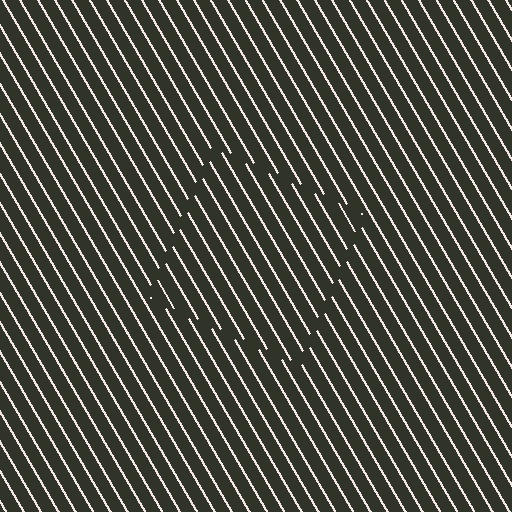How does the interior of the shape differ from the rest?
The interior of the shape contains the same grating, shifted by half a period — the contour is defined by the phase discontinuity where line-ends from the inner and outer gratings abut.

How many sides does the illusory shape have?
4 sides — the line-ends trace a square.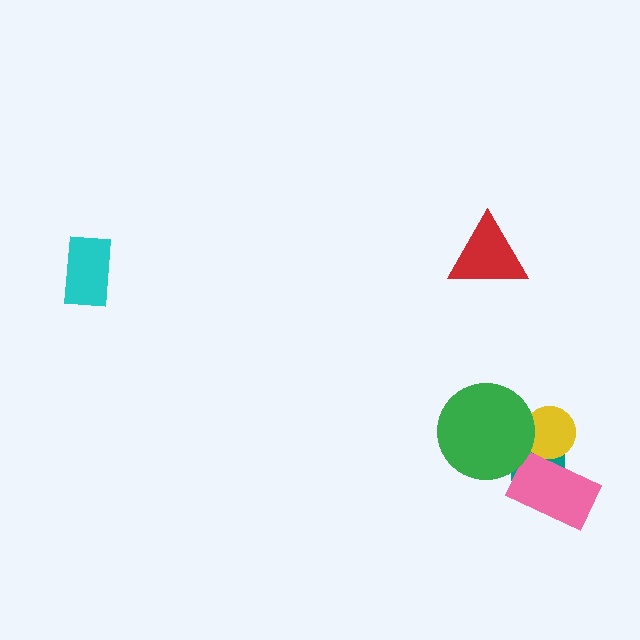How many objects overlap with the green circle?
2 objects overlap with the green circle.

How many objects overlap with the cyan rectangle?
0 objects overlap with the cyan rectangle.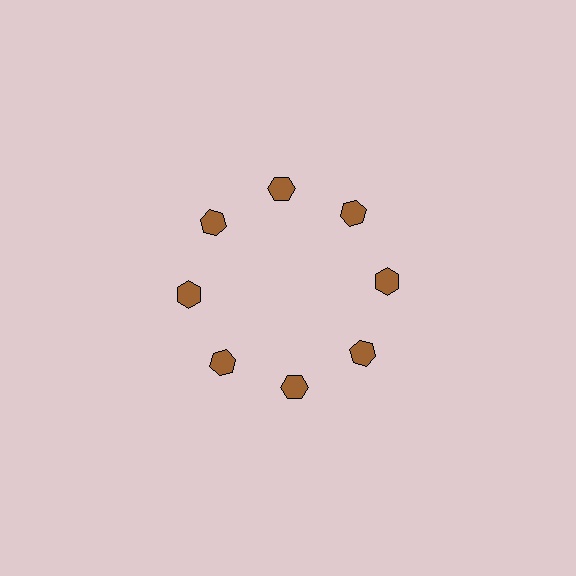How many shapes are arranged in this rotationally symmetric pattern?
There are 8 shapes, arranged in 8 groups of 1.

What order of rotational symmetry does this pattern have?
This pattern has 8-fold rotational symmetry.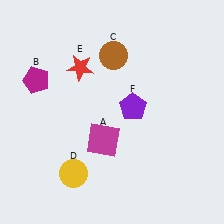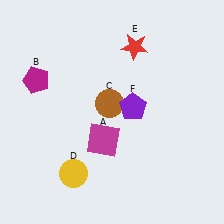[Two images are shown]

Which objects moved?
The objects that moved are: the brown circle (C), the red star (E).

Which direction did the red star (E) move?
The red star (E) moved right.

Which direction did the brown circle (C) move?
The brown circle (C) moved down.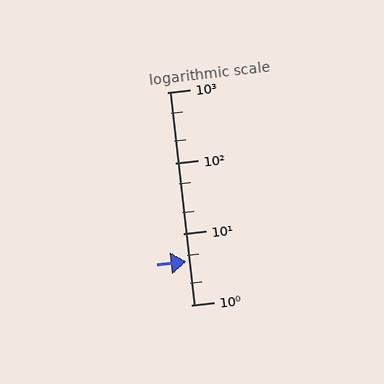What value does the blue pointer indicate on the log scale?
The pointer indicates approximately 4.1.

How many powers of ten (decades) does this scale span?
The scale spans 3 decades, from 1 to 1000.